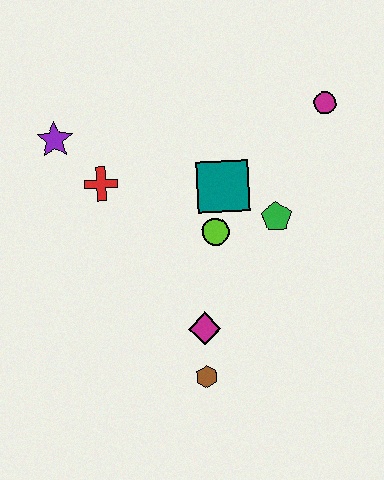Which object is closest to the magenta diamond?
The brown hexagon is closest to the magenta diamond.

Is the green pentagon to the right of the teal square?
Yes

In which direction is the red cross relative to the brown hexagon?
The red cross is above the brown hexagon.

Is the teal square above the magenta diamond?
Yes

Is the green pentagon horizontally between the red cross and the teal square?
No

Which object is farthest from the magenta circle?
The brown hexagon is farthest from the magenta circle.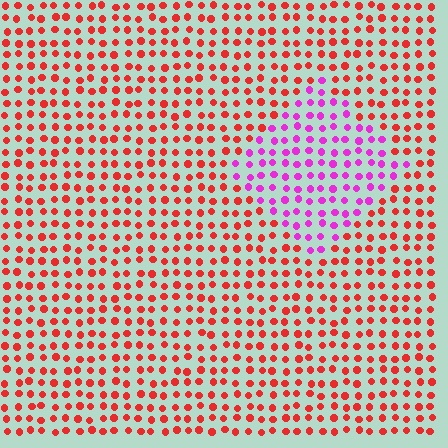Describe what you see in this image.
The image is filled with small red elements in a uniform arrangement. A diamond-shaped region is visible where the elements are tinted to a slightly different hue, forming a subtle color boundary.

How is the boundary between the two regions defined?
The boundary is defined purely by a slight shift in hue (about 55 degrees). Spacing, size, and orientation are identical on both sides.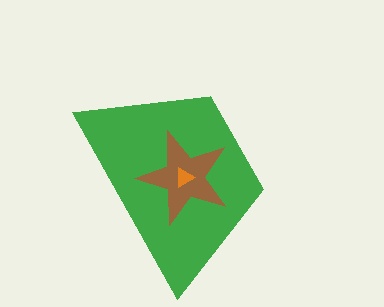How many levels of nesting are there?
3.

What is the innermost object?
The orange triangle.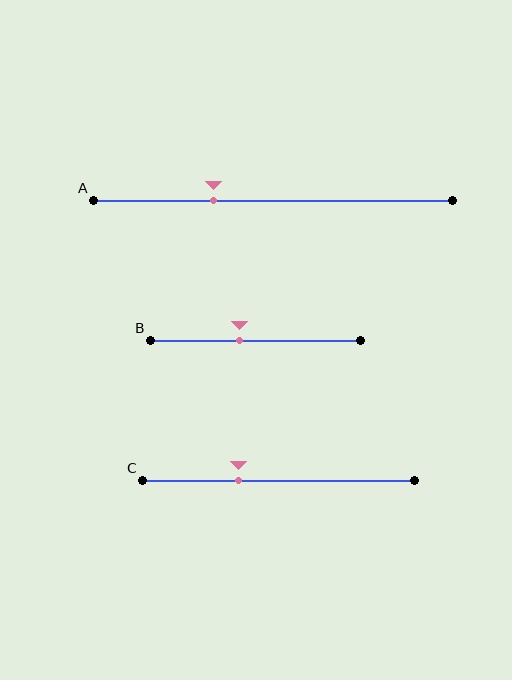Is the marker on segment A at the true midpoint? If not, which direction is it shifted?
No, the marker on segment A is shifted to the left by about 17% of the segment length.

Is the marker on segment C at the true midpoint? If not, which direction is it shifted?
No, the marker on segment C is shifted to the left by about 15% of the segment length.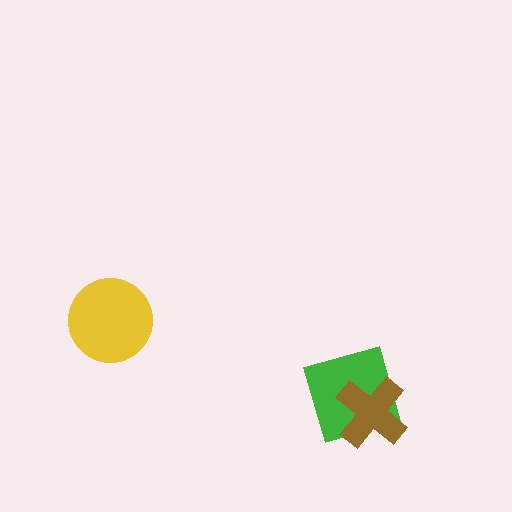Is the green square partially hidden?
Yes, it is partially covered by another shape.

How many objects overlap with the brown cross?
1 object overlaps with the brown cross.